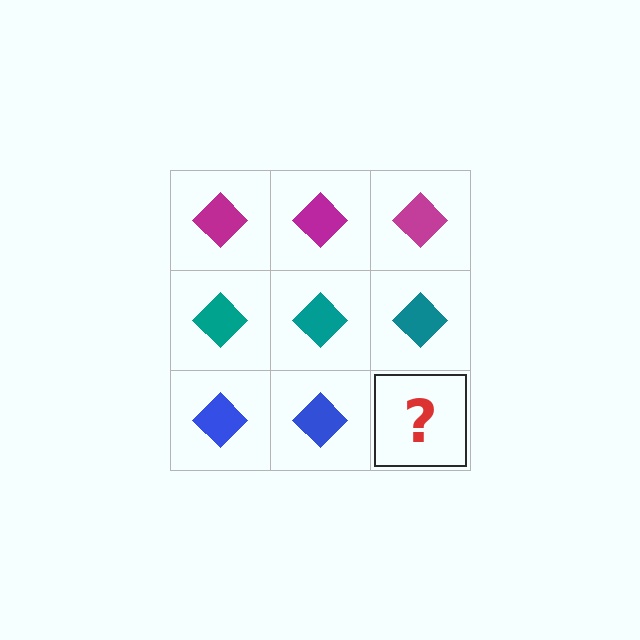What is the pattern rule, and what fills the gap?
The rule is that each row has a consistent color. The gap should be filled with a blue diamond.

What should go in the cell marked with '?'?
The missing cell should contain a blue diamond.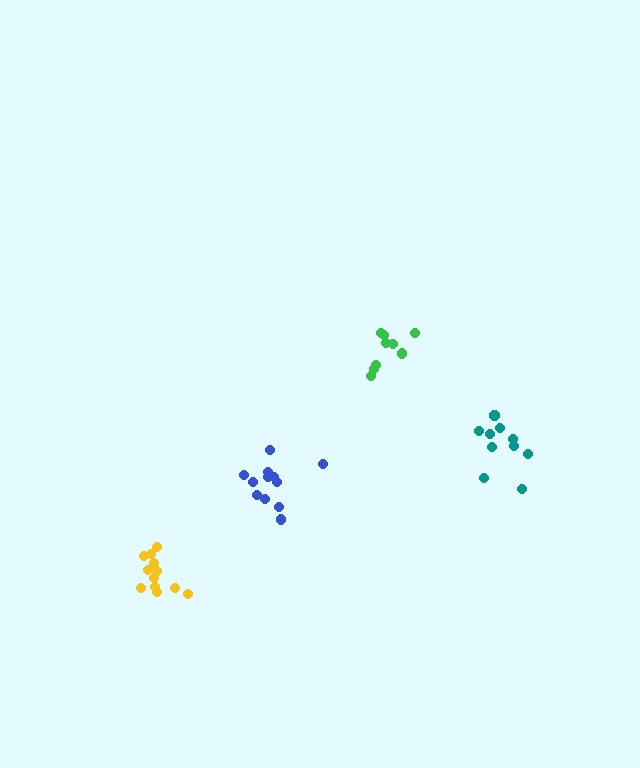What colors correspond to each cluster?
The clusters are colored: teal, yellow, blue, green.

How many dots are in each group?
Group 1: 10 dots, Group 2: 12 dots, Group 3: 12 dots, Group 4: 9 dots (43 total).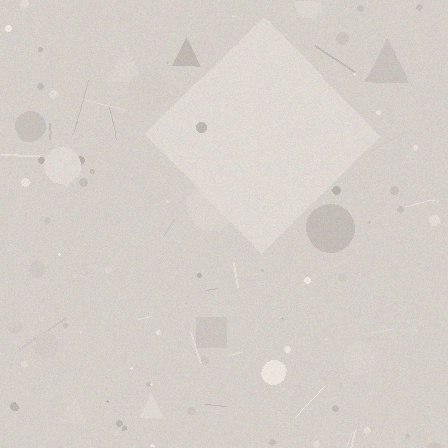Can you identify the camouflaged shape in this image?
The camouflaged shape is a diamond.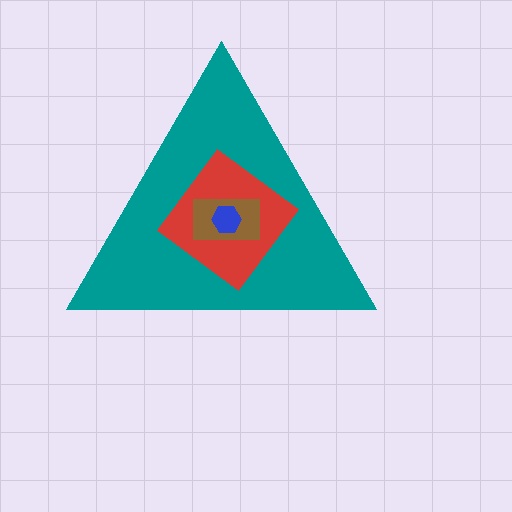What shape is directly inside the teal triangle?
The red diamond.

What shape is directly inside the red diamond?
The brown rectangle.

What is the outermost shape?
The teal triangle.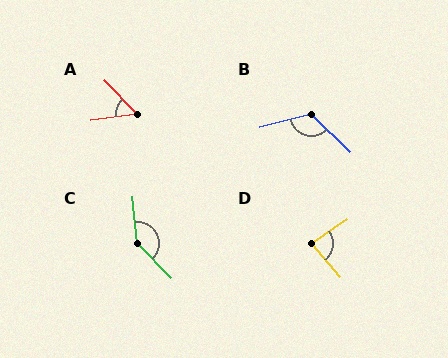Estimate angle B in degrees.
Approximately 122 degrees.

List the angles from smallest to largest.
A (53°), D (85°), B (122°), C (140°).